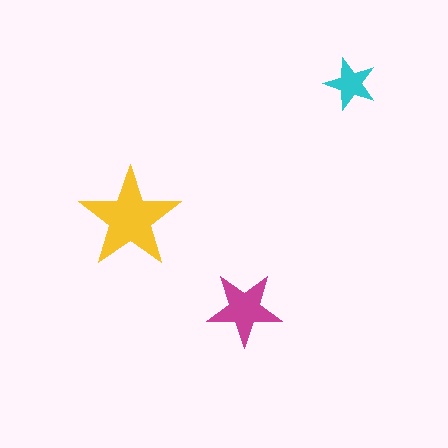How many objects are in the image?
There are 3 objects in the image.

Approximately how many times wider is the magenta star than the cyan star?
About 1.5 times wider.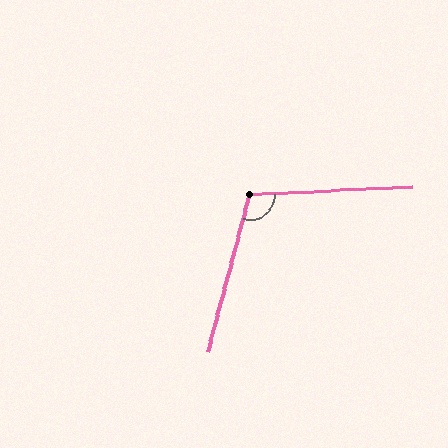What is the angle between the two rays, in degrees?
Approximately 108 degrees.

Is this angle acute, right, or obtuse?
It is obtuse.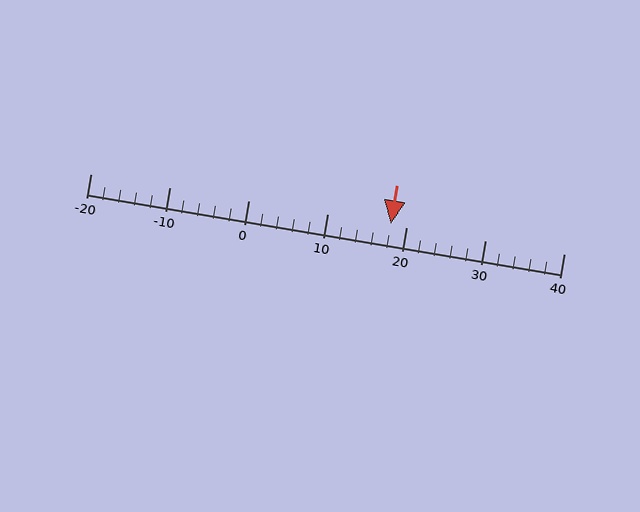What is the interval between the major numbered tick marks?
The major tick marks are spaced 10 units apart.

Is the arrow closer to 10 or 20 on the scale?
The arrow is closer to 20.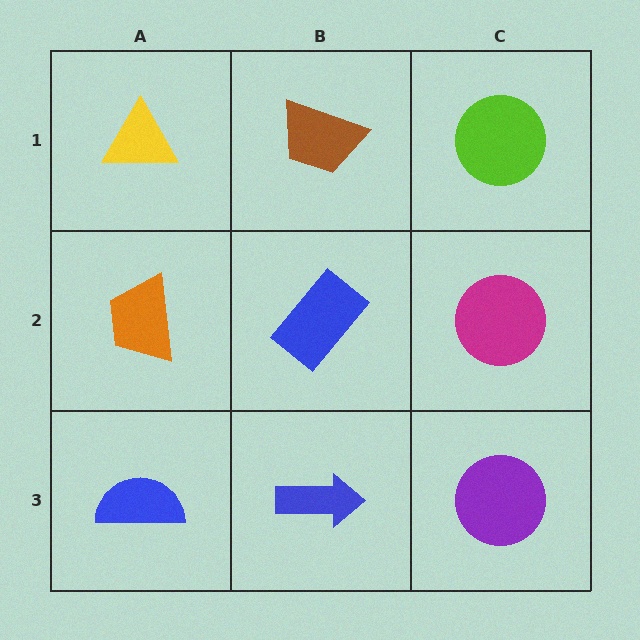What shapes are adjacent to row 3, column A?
An orange trapezoid (row 2, column A), a blue arrow (row 3, column B).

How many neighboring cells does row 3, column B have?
3.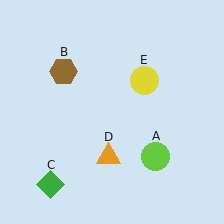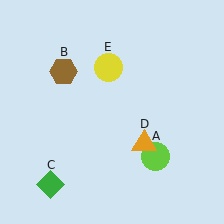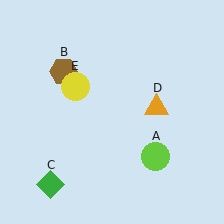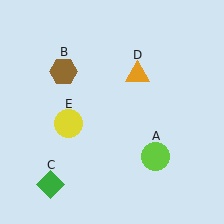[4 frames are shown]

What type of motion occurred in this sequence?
The orange triangle (object D), yellow circle (object E) rotated counterclockwise around the center of the scene.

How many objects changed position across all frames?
2 objects changed position: orange triangle (object D), yellow circle (object E).